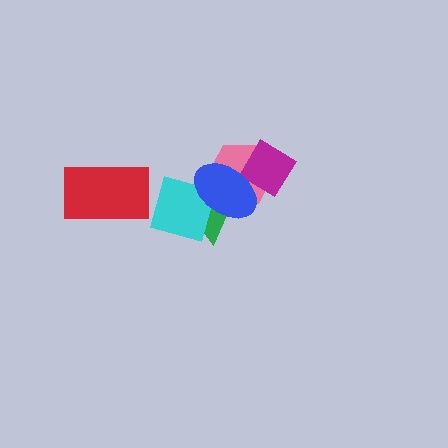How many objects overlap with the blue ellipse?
4 objects overlap with the blue ellipse.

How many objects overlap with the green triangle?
3 objects overlap with the green triangle.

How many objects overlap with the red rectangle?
0 objects overlap with the red rectangle.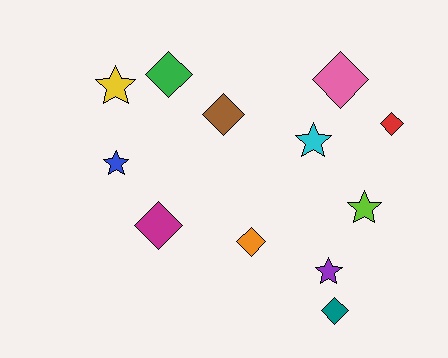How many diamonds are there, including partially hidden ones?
There are 7 diamonds.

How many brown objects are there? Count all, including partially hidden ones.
There is 1 brown object.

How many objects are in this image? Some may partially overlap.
There are 12 objects.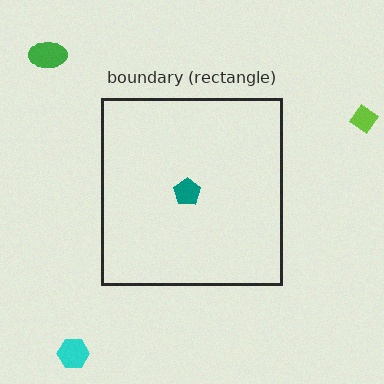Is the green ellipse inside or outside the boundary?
Outside.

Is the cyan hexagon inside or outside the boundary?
Outside.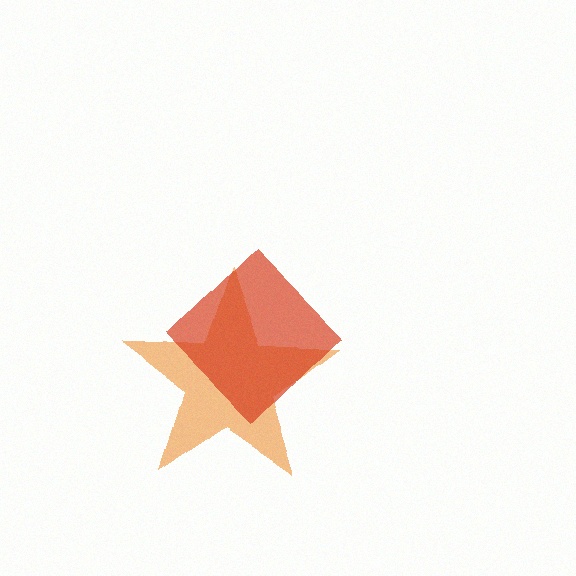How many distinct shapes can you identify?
There are 2 distinct shapes: an orange star, a red diamond.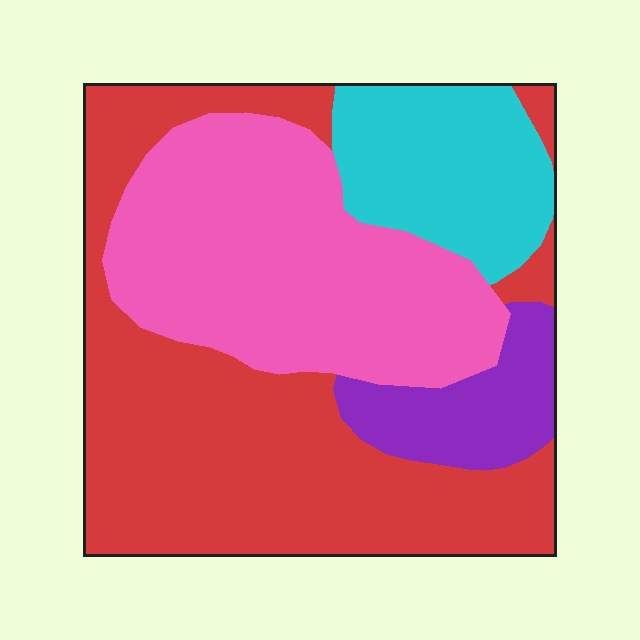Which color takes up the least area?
Purple, at roughly 10%.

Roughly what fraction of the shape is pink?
Pink takes up between a quarter and a half of the shape.